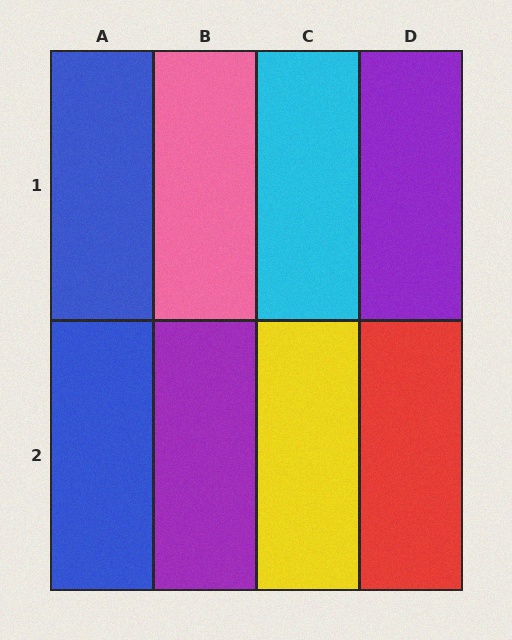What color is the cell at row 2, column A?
Blue.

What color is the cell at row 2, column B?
Purple.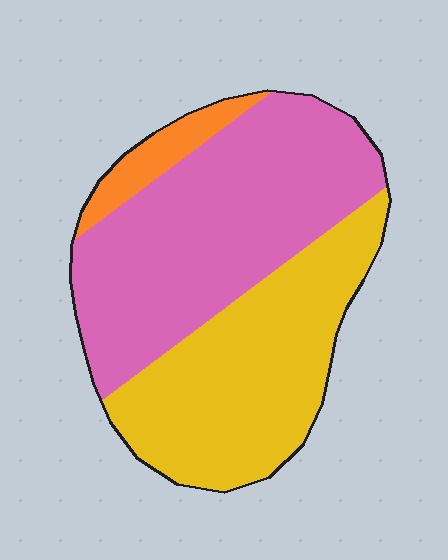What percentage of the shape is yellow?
Yellow takes up about two fifths (2/5) of the shape.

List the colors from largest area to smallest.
From largest to smallest: pink, yellow, orange.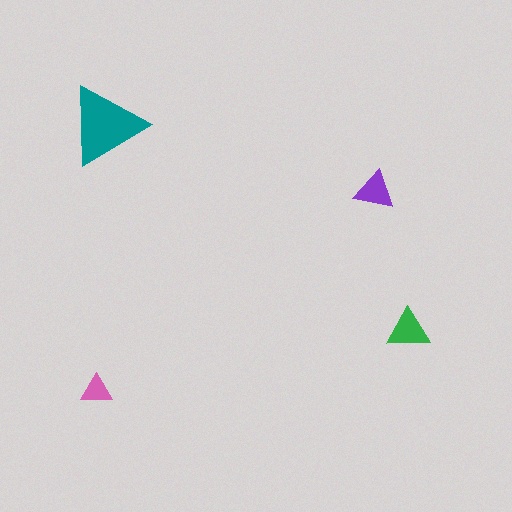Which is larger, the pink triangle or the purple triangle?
The purple one.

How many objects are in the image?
There are 4 objects in the image.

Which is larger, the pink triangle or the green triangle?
The green one.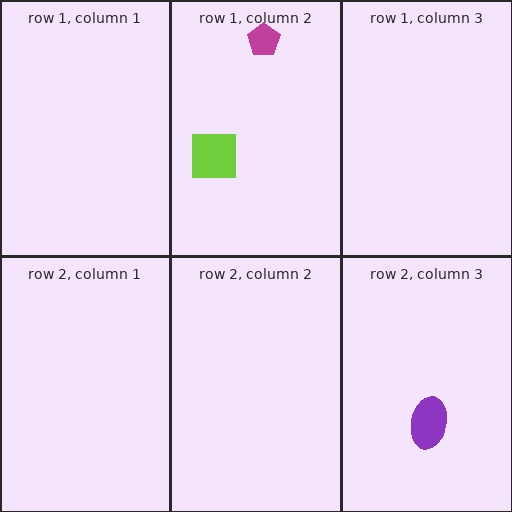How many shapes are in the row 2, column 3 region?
1.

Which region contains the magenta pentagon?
The row 1, column 2 region.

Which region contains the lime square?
The row 1, column 2 region.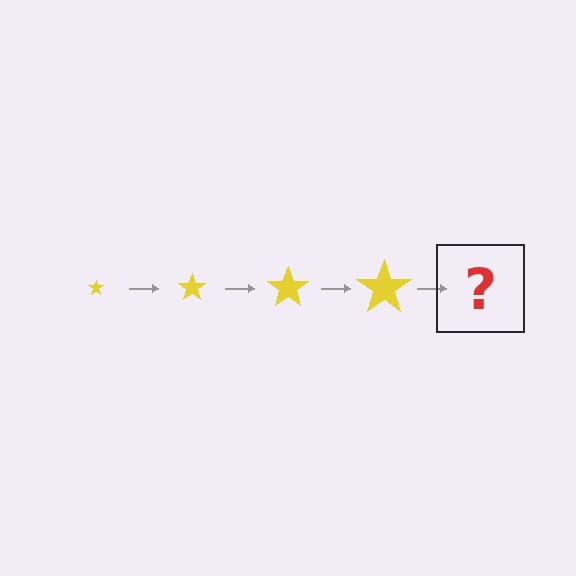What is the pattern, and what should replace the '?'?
The pattern is that the star gets progressively larger each step. The '?' should be a yellow star, larger than the previous one.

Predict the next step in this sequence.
The next step is a yellow star, larger than the previous one.